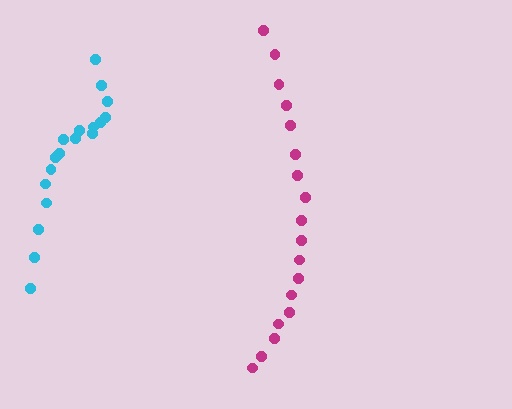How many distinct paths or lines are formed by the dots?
There are 2 distinct paths.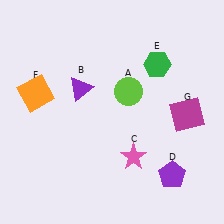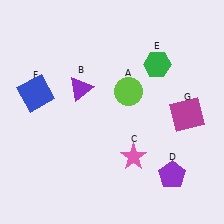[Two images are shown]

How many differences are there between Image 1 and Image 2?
There is 1 difference between the two images.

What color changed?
The square (F) changed from orange in Image 1 to blue in Image 2.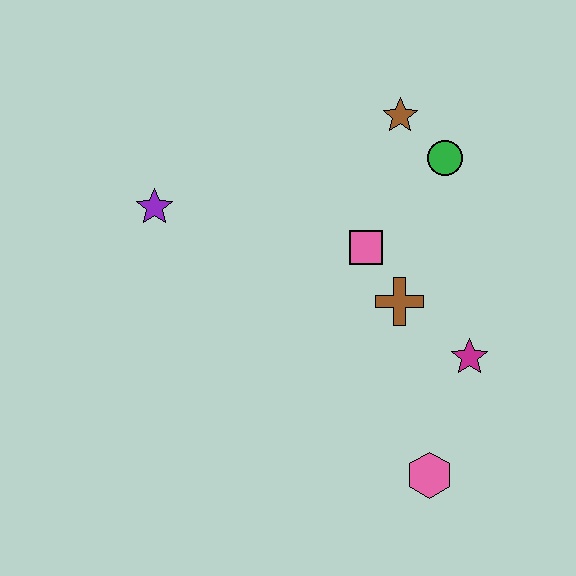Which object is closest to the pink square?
The brown cross is closest to the pink square.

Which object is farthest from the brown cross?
The purple star is farthest from the brown cross.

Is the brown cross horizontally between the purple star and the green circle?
Yes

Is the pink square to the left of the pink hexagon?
Yes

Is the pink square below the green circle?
Yes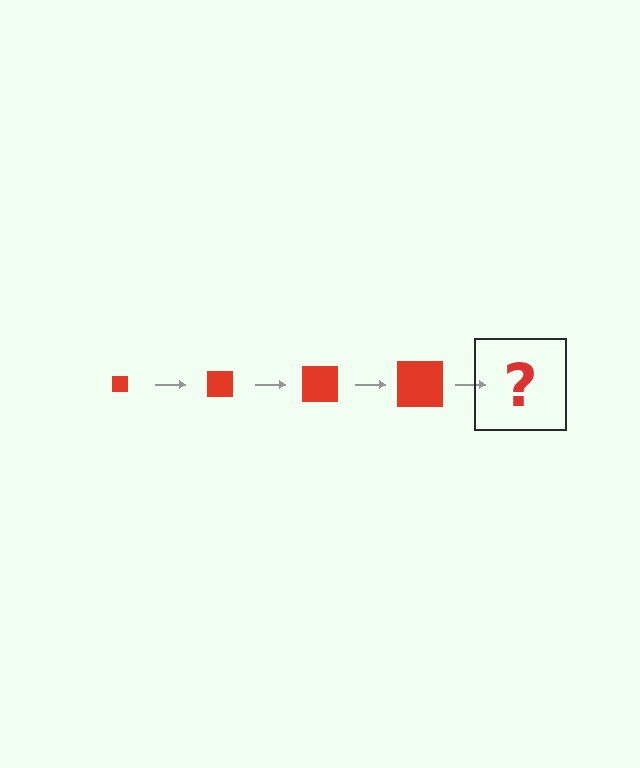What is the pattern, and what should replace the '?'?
The pattern is that the square gets progressively larger each step. The '?' should be a red square, larger than the previous one.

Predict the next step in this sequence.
The next step is a red square, larger than the previous one.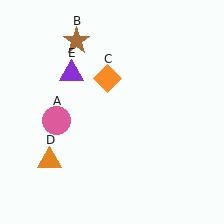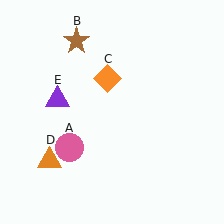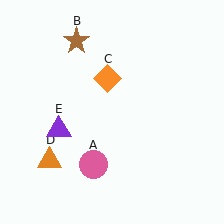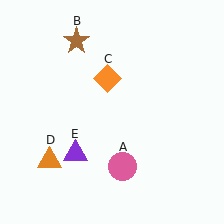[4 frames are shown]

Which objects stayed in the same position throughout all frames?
Brown star (object B) and orange diamond (object C) and orange triangle (object D) remained stationary.